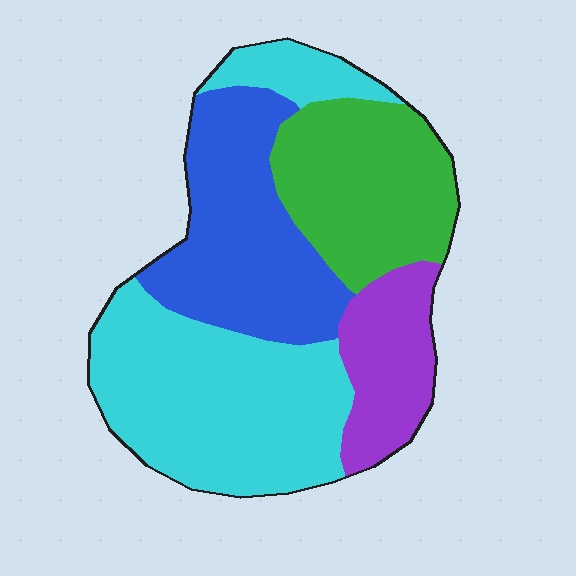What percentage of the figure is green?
Green takes up about one fifth (1/5) of the figure.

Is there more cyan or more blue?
Cyan.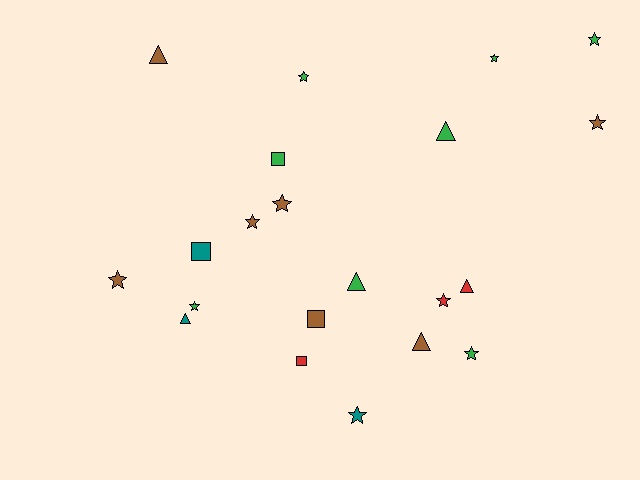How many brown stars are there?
There are 4 brown stars.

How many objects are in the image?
There are 21 objects.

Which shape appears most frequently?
Star, with 11 objects.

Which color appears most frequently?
Green, with 8 objects.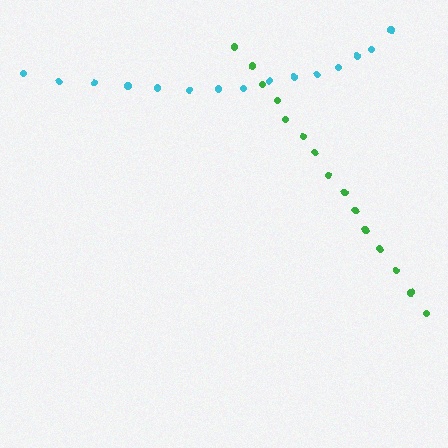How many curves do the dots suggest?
There are 2 distinct paths.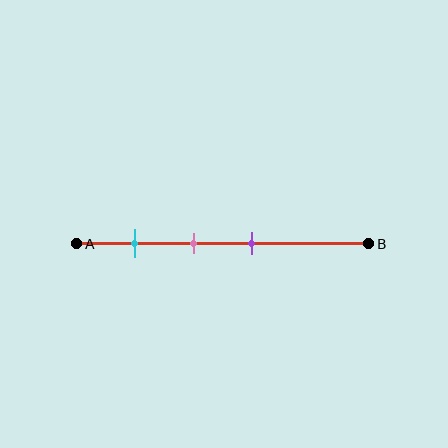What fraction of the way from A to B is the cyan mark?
The cyan mark is approximately 20% (0.2) of the way from A to B.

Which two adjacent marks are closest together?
The pink and purple marks are the closest adjacent pair.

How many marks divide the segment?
There are 3 marks dividing the segment.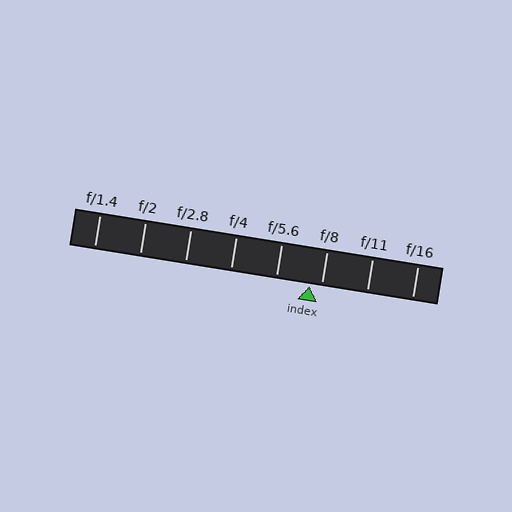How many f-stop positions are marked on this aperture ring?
There are 8 f-stop positions marked.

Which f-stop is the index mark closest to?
The index mark is closest to f/8.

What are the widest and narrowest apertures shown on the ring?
The widest aperture shown is f/1.4 and the narrowest is f/16.